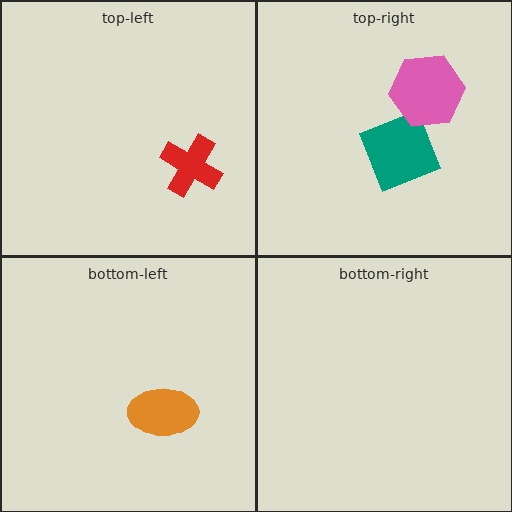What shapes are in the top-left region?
The red cross.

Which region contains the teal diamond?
The top-right region.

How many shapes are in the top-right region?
2.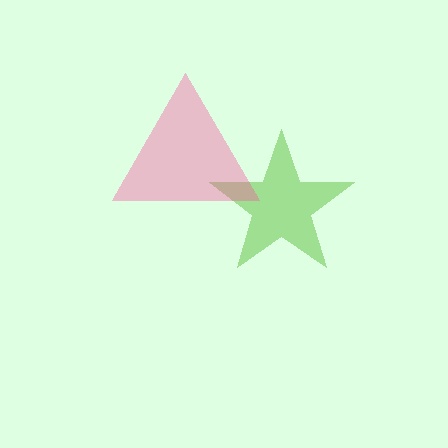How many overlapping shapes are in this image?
There are 2 overlapping shapes in the image.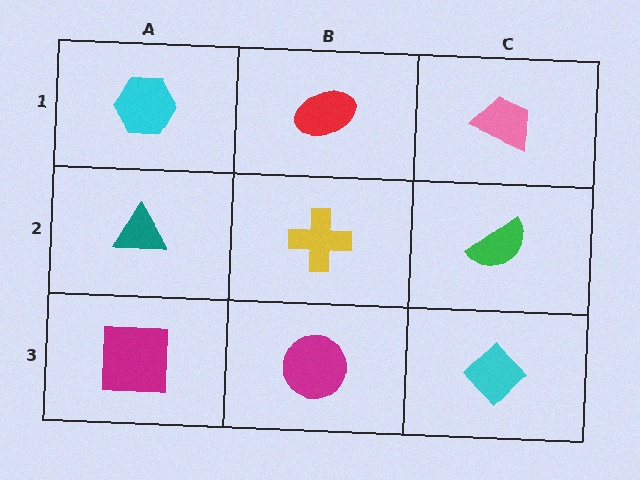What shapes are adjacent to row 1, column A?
A teal triangle (row 2, column A), a red ellipse (row 1, column B).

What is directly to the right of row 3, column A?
A magenta circle.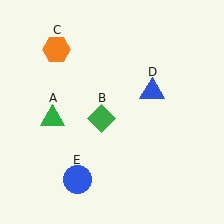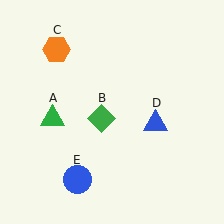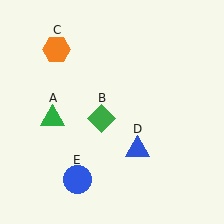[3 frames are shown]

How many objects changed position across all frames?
1 object changed position: blue triangle (object D).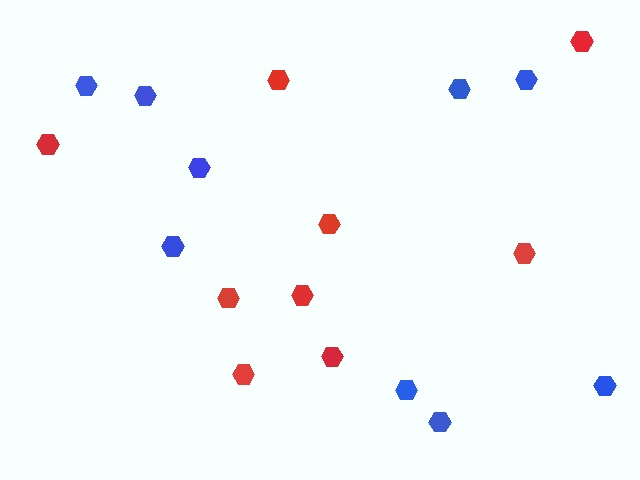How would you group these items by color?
There are 2 groups: one group of red hexagons (9) and one group of blue hexagons (9).